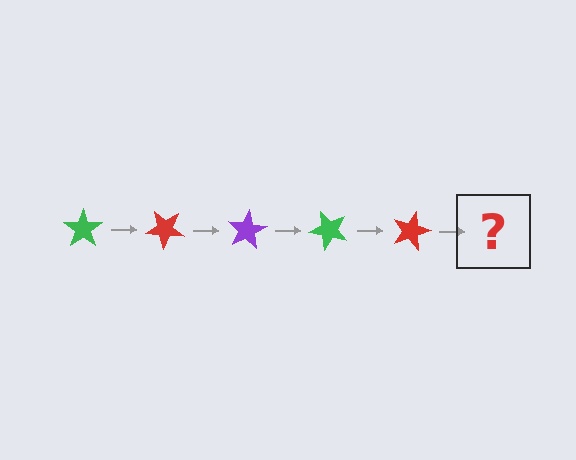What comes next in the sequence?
The next element should be a purple star, rotated 200 degrees from the start.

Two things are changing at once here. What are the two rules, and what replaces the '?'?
The two rules are that it rotates 40 degrees each step and the color cycles through green, red, and purple. The '?' should be a purple star, rotated 200 degrees from the start.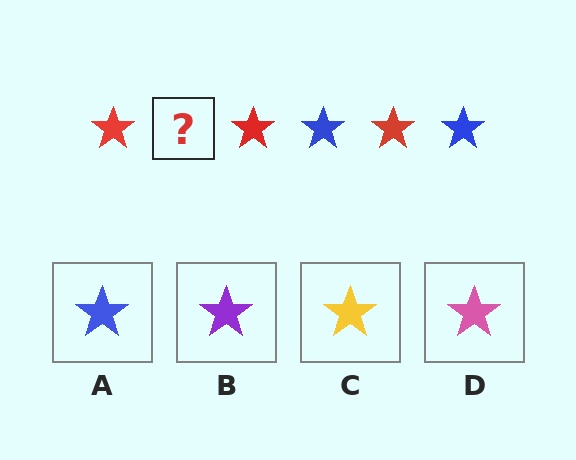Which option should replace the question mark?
Option A.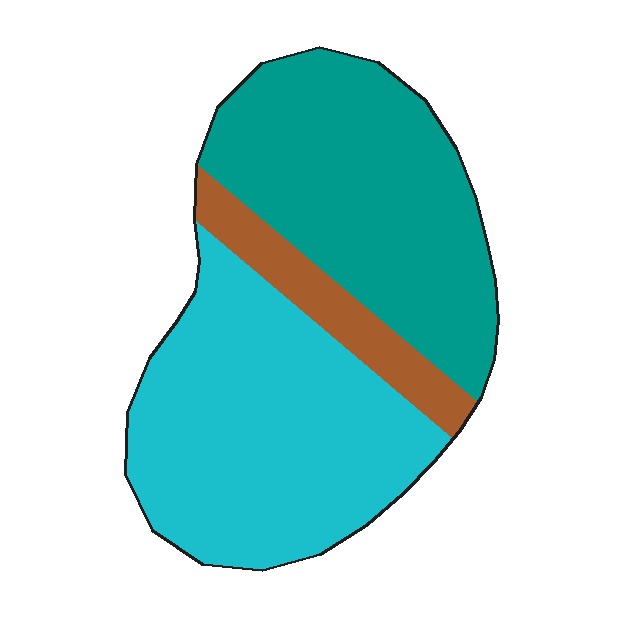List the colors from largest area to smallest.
From largest to smallest: cyan, teal, brown.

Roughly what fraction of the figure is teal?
Teal covers about 40% of the figure.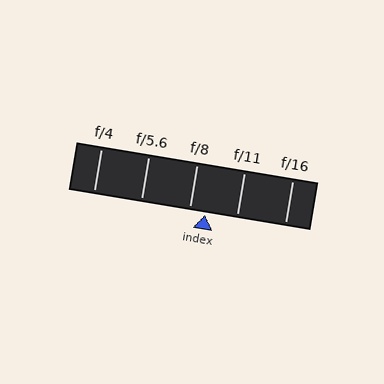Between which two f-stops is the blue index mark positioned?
The index mark is between f/8 and f/11.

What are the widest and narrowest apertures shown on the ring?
The widest aperture shown is f/4 and the narrowest is f/16.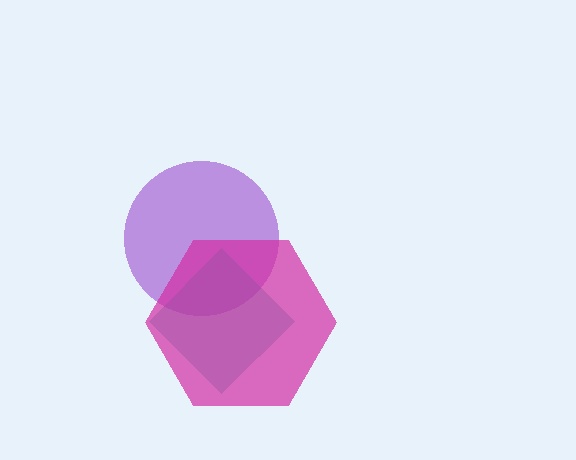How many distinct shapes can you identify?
There are 3 distinct shapes: a purple circle, a teal diamond, a magenta hexagon.